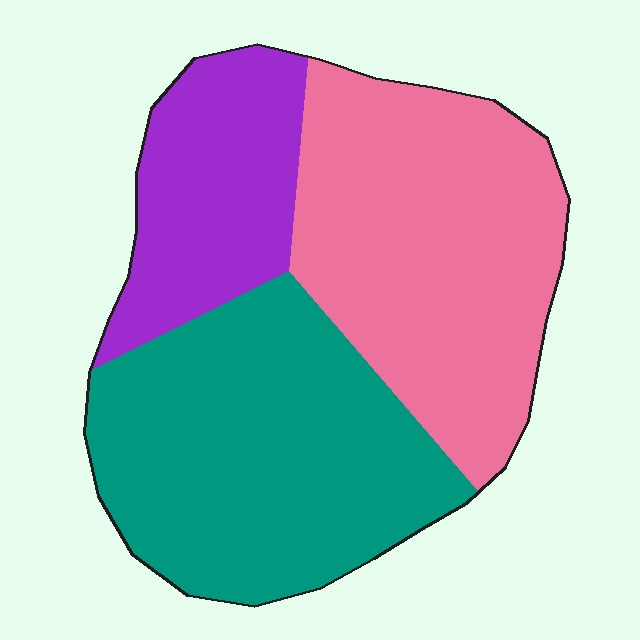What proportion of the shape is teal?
Teal covers about 40% of the shape.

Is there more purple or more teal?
Teal.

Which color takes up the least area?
Purple, at roughly 20%.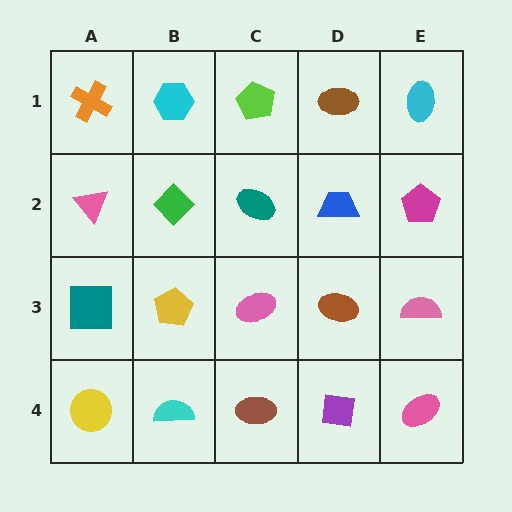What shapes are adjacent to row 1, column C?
A teal ellipse (row 2, column C), a cyan hexagon (row 1, column B), a brown ellipse (row 1, column D).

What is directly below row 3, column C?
A brown ellipse.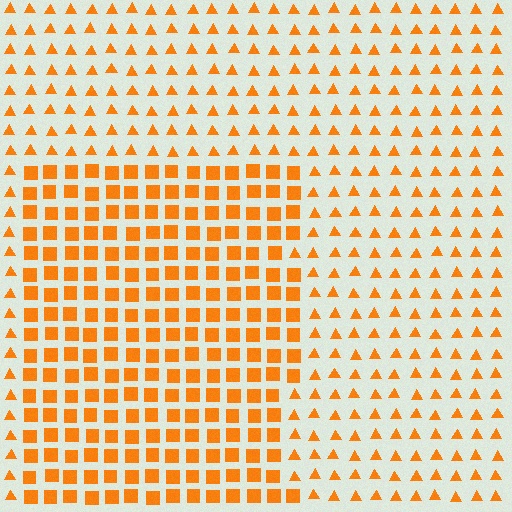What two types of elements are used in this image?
The image uses squares inside the rectangle region and triangles outside it.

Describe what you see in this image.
The image is filled with small orange elements arranged in a uniform grid. A rectangle-shaped region contains squares, while the surrounding area contains triangles. The boundary is defined purely by the change in element shape.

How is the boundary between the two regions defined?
The boundary is defined by a change in element shape: squares inside vs. triangles outside. All elements share the same color and spacing.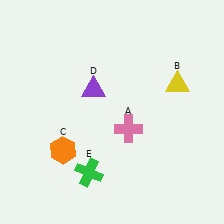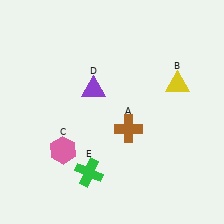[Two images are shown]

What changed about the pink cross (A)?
In Image 1, A is pink. In Image 2, it changed to brown.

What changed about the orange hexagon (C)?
In Image 1, C is orange. In Image 2, it changed to pink.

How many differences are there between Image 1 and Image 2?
There are 2 differences between the two images.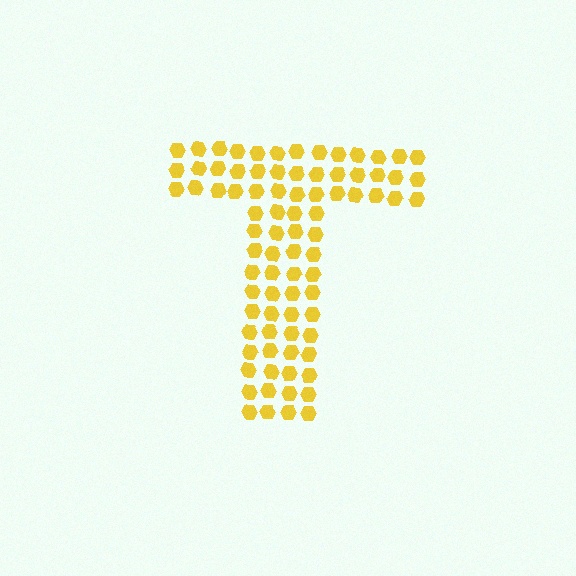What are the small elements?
The small elements are hexagons.